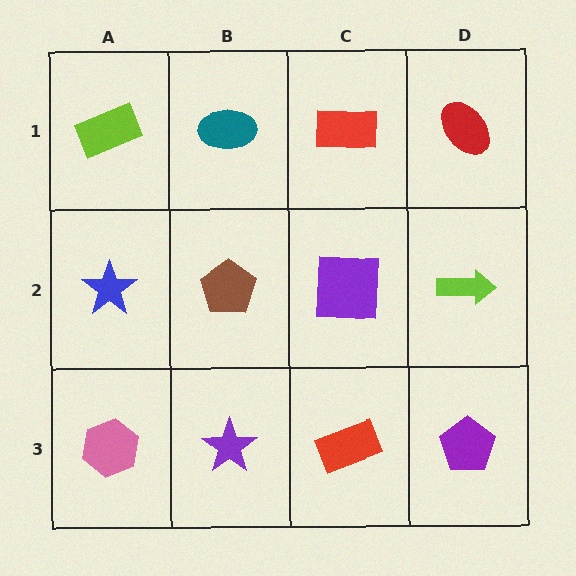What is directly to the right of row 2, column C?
A lime arrow.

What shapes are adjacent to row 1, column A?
A blue star (row 2, column A), a teal ellipse (row 1, column B).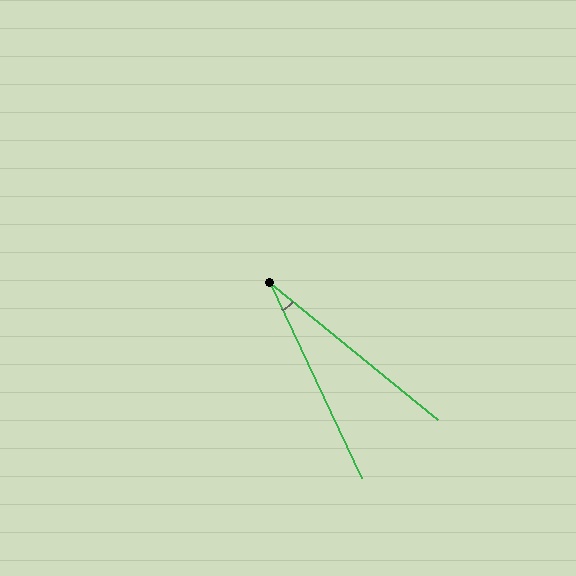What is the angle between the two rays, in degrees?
Approximately 26 degrees.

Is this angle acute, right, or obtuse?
It is acute.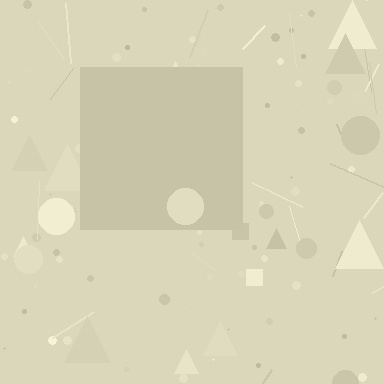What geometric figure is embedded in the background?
A square is embedded in the background.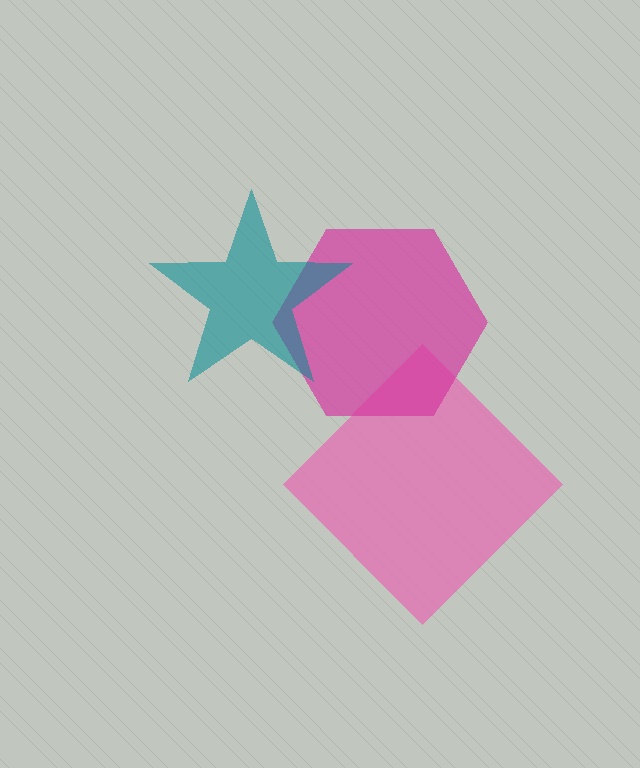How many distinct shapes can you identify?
There are 3 distinct shapes: a pink diamond, a magenta hexagon, a teal star.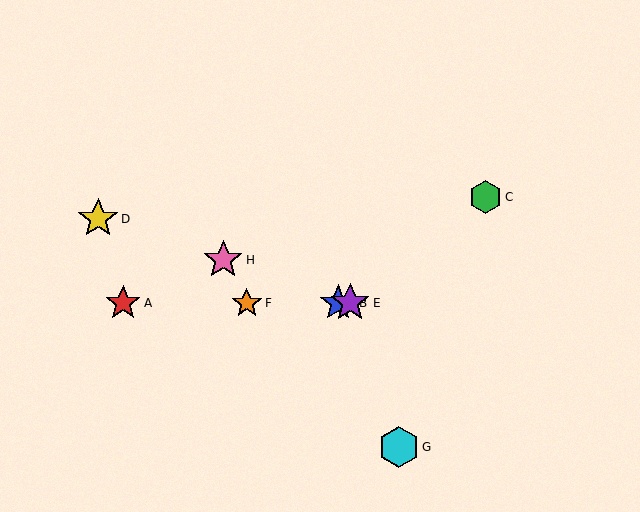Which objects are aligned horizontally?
Objects A, B, E, F are aligned horizontally.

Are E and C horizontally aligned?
No, E is at y≈303 and C is at y≈197.